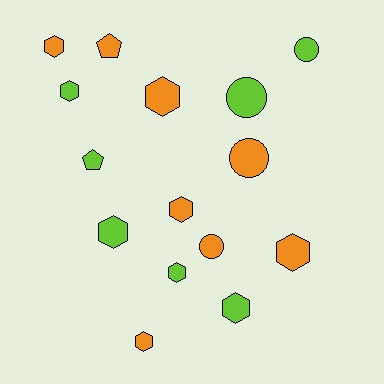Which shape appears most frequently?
Hexagon, with 9 objects.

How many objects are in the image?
There are 15 objects.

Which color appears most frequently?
Orange, with 8 objects.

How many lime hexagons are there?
There are 4 lime hexagons.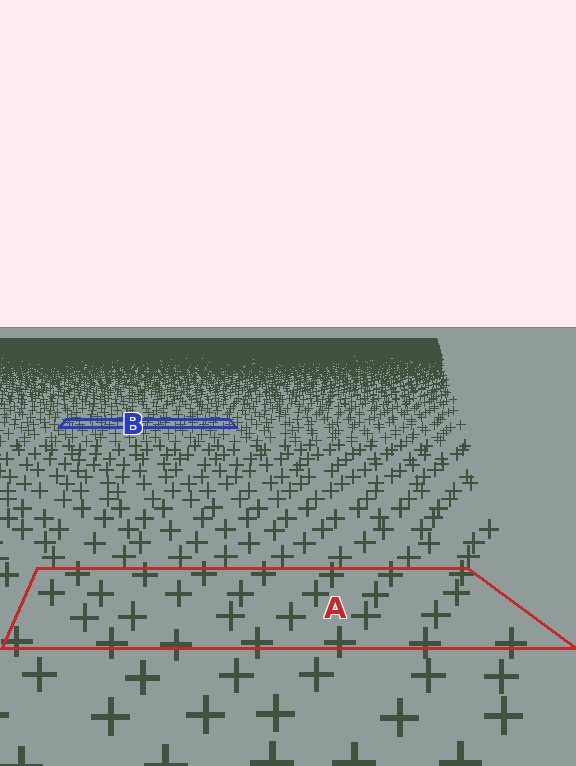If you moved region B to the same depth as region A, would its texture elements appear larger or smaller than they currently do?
They would appear larger. At a closer depth, the same texture elements are projected at a bigger on-screen size.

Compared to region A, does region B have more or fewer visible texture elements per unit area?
Region B has more texture elements per unit area — they are packed more densely because it is farther away.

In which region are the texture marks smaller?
The texture marks are smaller in region B, because it is farther away.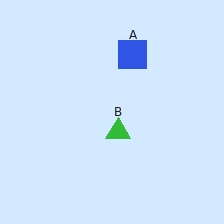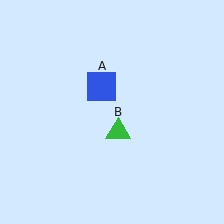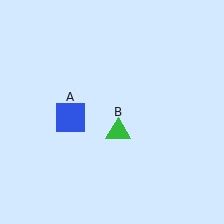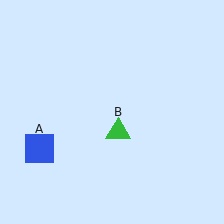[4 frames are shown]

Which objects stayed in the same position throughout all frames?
Green triangle (object B) remained stationary.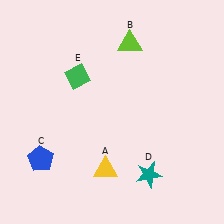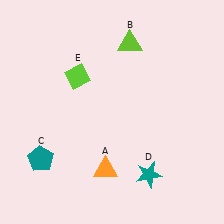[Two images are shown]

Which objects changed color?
A changed from yellow to orange. C changed from blue to teal. E changed from green to lime.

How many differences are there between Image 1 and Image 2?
There are 3 differences between the two images.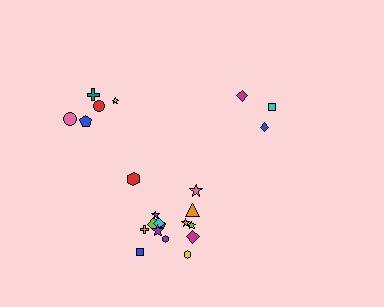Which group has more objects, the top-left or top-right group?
The top-left group.